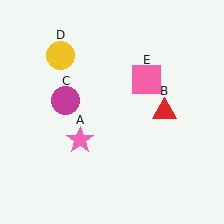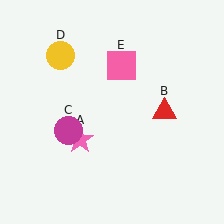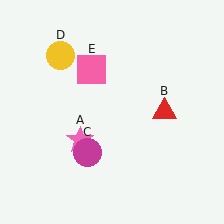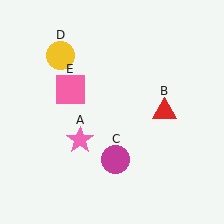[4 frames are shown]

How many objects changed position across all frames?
2 objects changed position: magenta circle (object C), pink square (object E).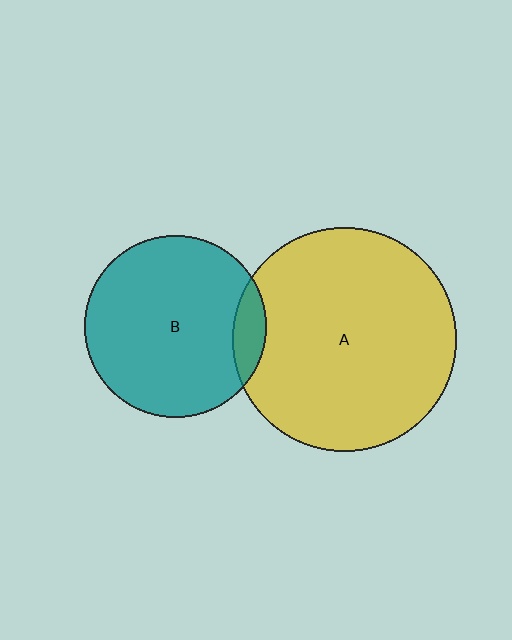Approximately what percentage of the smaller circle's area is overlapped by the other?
Approximately 10%.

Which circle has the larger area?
Circle A (yellow).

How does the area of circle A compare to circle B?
Approximately 1.5 times.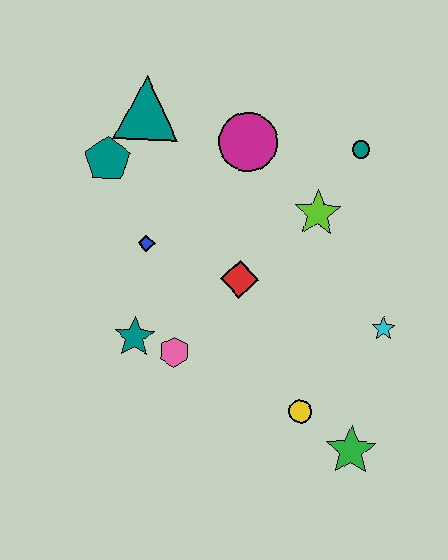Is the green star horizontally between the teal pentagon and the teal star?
No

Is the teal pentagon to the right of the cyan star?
No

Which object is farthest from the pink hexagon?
The teal circle is farthest from the pink hexagon.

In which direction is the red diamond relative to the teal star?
The red diamond is to the right of the teal star.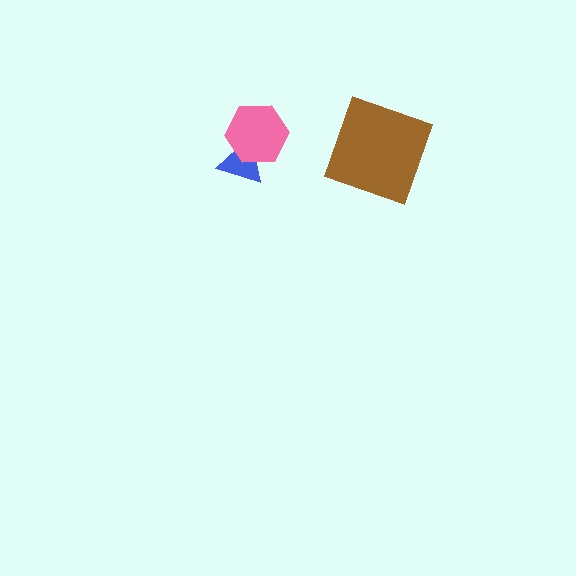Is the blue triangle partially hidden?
Yes, it is partially covered by another shape.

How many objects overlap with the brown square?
0 objects overlap with the brown square.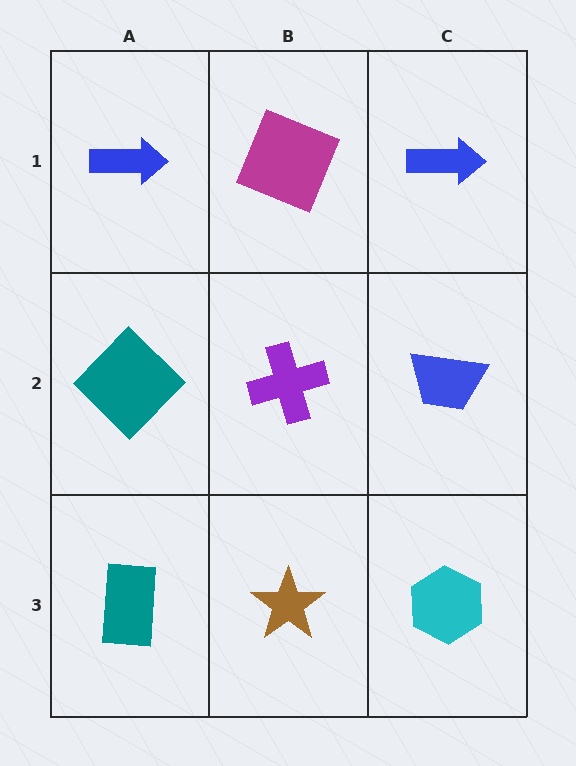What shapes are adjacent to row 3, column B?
A purple cross (row 2, column B), a teal rectangle (row 3, column A), a cyan hexagon (row 3, column C).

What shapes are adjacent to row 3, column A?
A teal diamond (row 2, column A), a brown star (row 3, column B).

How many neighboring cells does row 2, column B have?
4.